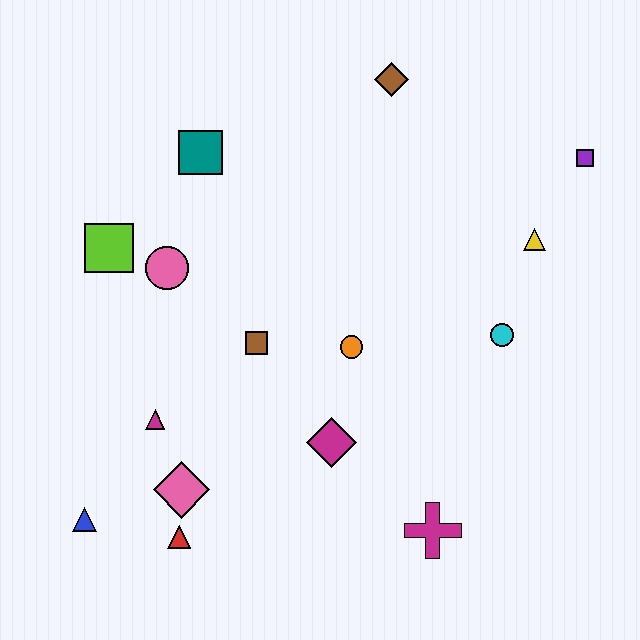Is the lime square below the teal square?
Yes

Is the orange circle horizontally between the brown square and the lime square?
No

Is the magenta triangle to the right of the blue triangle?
Yes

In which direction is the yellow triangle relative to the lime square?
The yellow triangle is to the right of the lime square.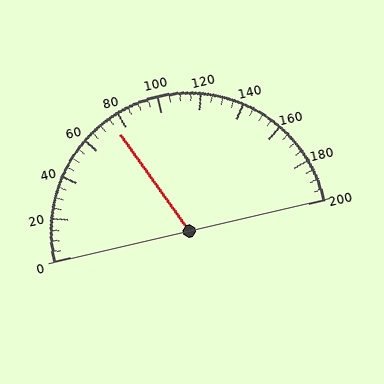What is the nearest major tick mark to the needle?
The nearest major tick mark is 80.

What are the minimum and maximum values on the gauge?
The gauge ranges from 0 to 200.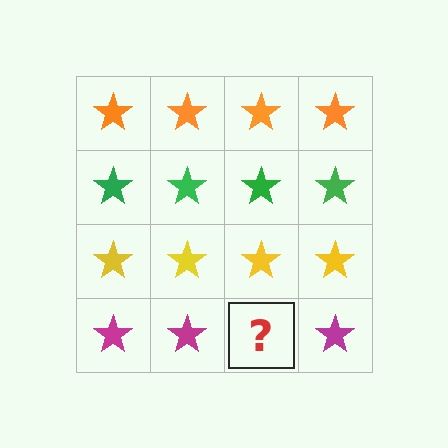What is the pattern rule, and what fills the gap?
The rule is that each row has a consistent color. The gap should be filled with a magenta star.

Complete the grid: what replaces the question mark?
The question mark should be replaced with a magenta star.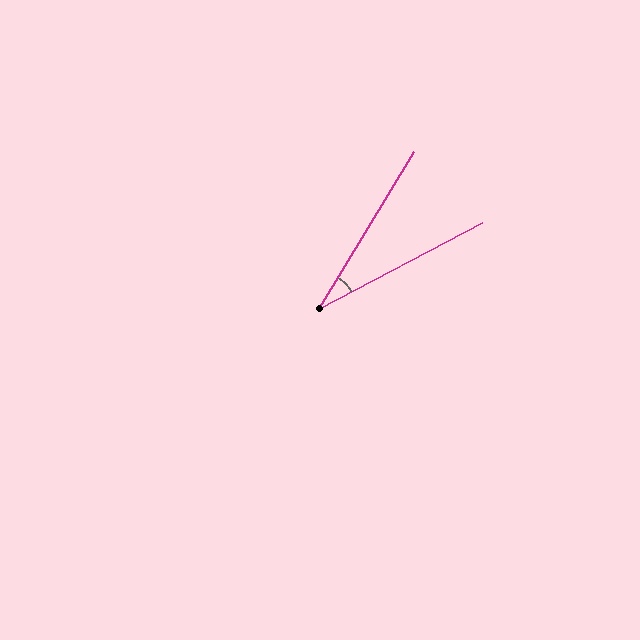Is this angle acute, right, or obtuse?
It is acute.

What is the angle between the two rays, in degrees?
Approximately 31 degrees.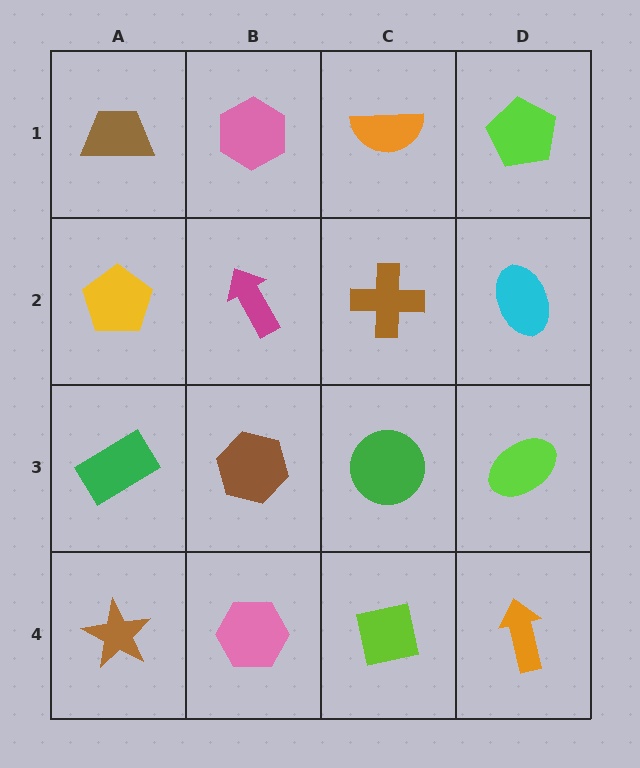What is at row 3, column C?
A green circle.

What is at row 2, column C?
A brown cross.